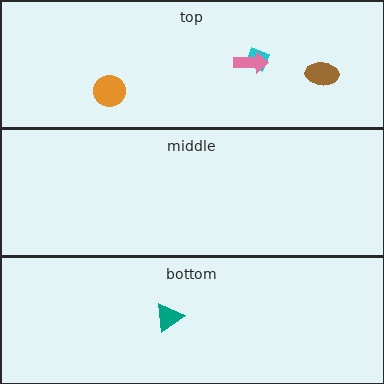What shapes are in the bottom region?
The teal triangle.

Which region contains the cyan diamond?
The top region.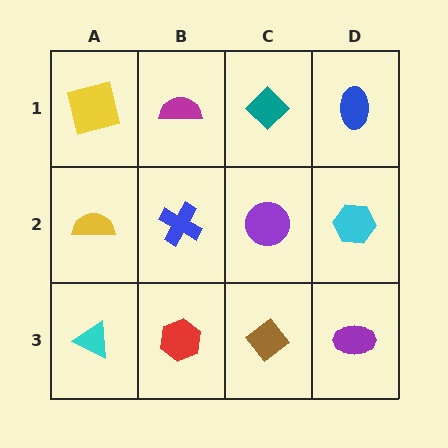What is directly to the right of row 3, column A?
A red hexagon.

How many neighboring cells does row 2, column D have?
3.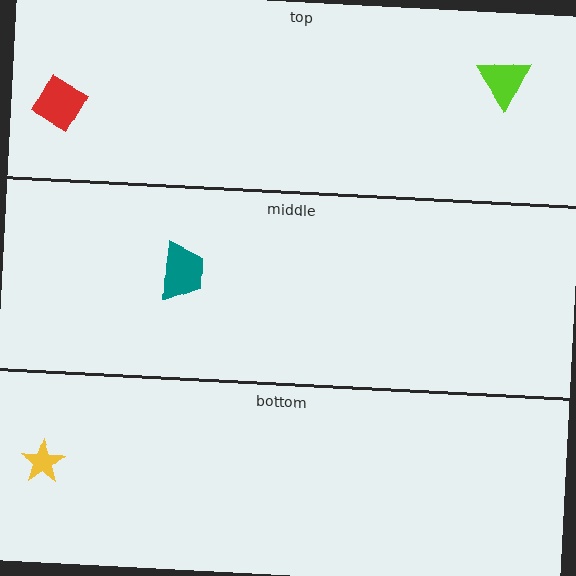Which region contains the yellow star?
The bottom region.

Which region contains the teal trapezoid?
The middle region.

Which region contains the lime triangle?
The top region.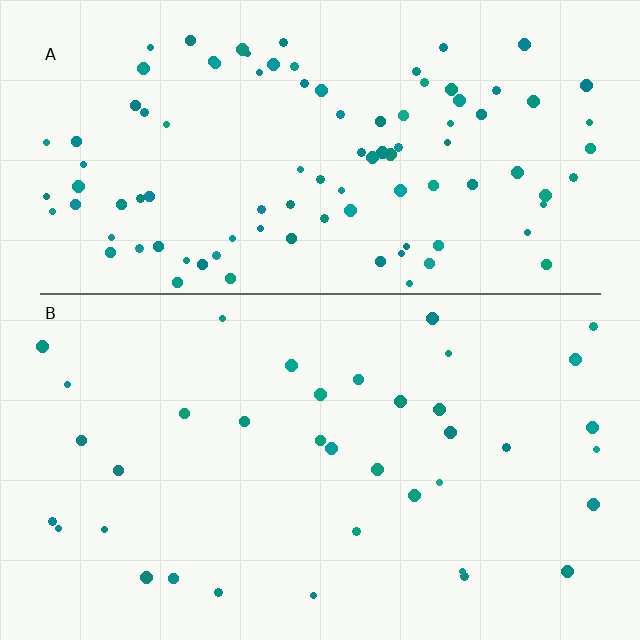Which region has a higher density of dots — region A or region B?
A (the top).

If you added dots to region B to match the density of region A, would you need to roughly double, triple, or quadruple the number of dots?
Approximately triple.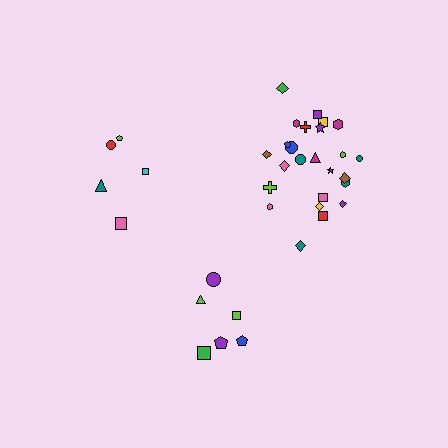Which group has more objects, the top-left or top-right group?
The top-right group.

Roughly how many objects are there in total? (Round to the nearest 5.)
Roughly 35 objects in total.